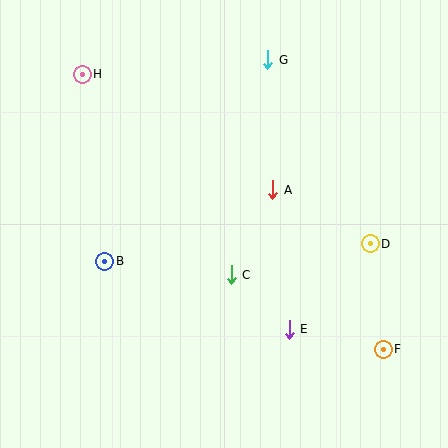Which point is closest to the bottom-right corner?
Point F is closest to the bottom-right corner.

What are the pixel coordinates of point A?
Point A is at (273, 190).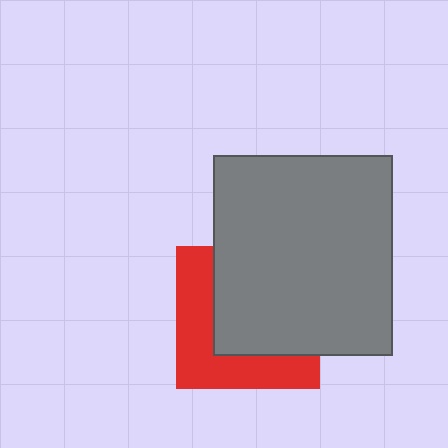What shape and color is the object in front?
The object in front is a gray rectangle.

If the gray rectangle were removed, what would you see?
You would see the complete red square.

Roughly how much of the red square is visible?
A small part of it is visible (roughly 44%).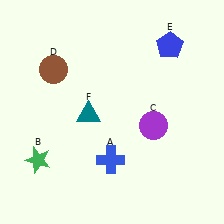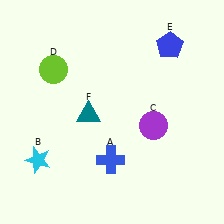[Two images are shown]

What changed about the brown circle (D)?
In Image 1, D is brown. In Image 2, it changed to lime.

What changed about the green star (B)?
In Image 1, B is green. In Image 2, it changed to cyan.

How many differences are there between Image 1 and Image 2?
There are 2 differences between the two images.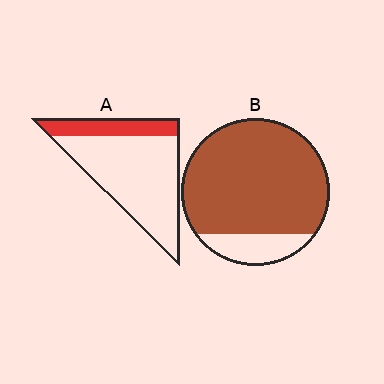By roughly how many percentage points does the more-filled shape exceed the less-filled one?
By roughly 60 percentage points (B over A).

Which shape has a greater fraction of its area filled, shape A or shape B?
Shape B.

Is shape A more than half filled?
No.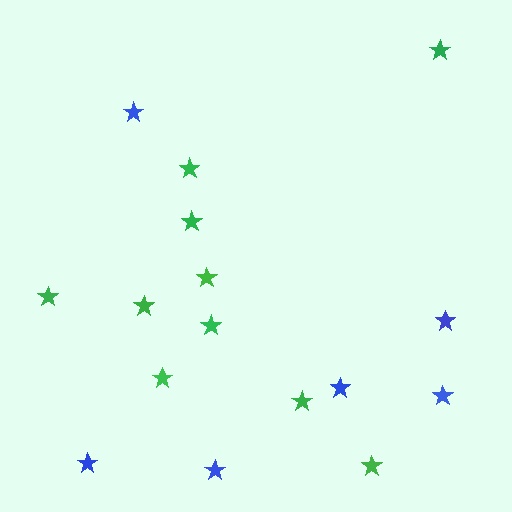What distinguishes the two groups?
There are 2 groups: one group of blue stars (6) and one group of green stars (10).